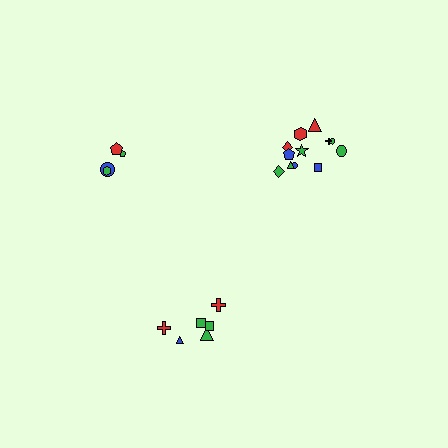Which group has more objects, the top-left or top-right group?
The top-right group.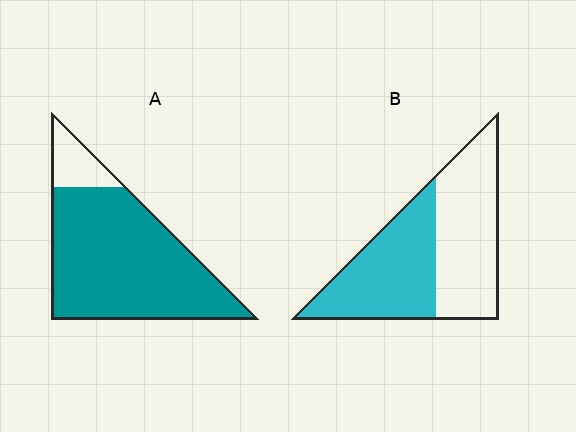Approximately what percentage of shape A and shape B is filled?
A is approximately 85% and B is approximately 50%.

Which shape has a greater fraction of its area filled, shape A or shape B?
Shape A.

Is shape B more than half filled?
Roughly half.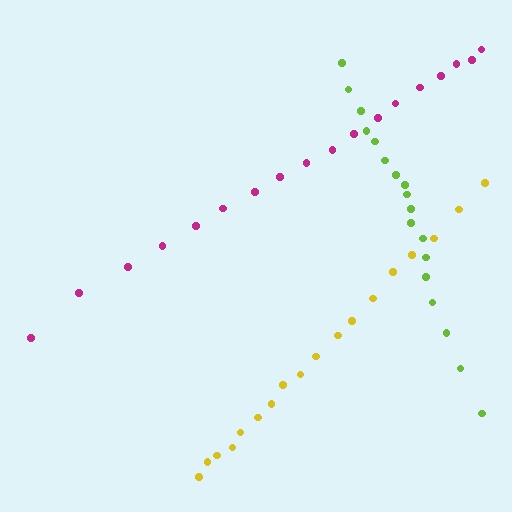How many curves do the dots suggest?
There are 3 distinct paths.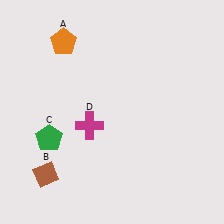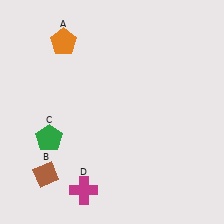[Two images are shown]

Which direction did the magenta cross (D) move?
The magenta cross (D) moved down.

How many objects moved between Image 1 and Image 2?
1 object moved between the two images.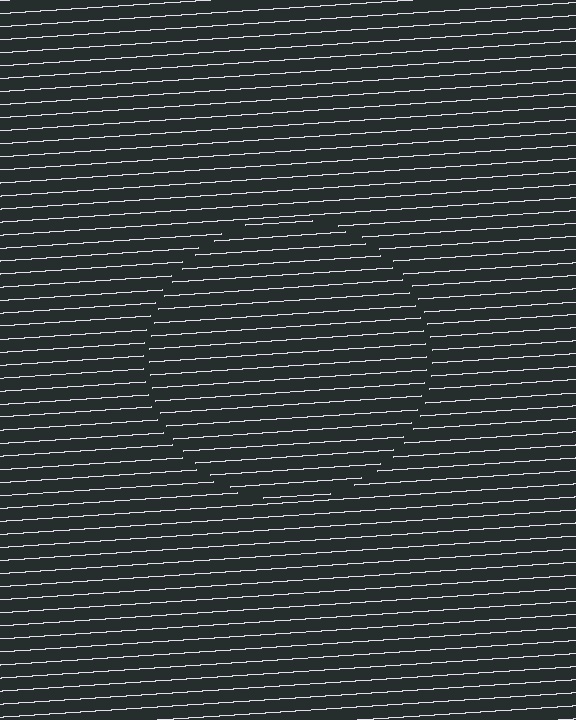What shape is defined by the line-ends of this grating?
An illusory circle. The interior of the shape contains the same grating, shifted by half a period — the contour is defined by the phase discontinuity where line-ends from the inner and outer gratings abut.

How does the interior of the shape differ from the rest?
The interior of the shape contains the same grating, shifted by half a period — the contour is defined by the phase discontinuity where line-ends from the inner and outer gratings abut.